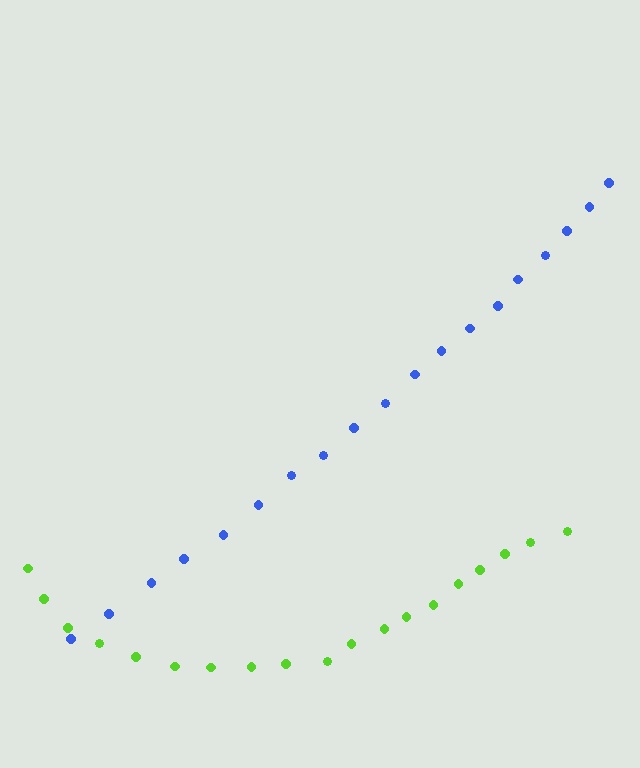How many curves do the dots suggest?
There are 2 distinct paths.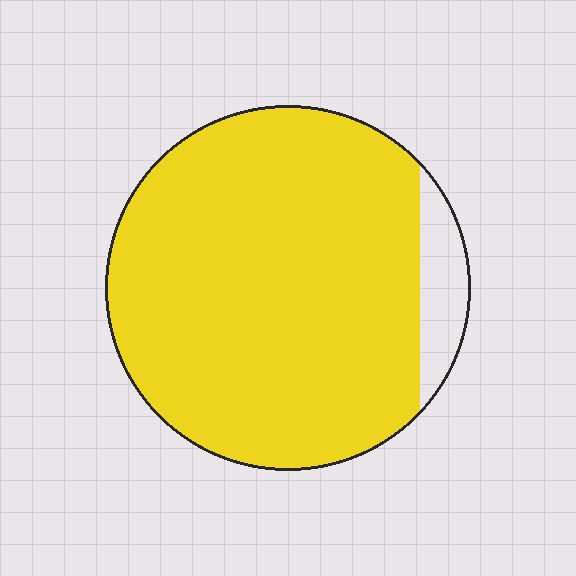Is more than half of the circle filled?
Yes.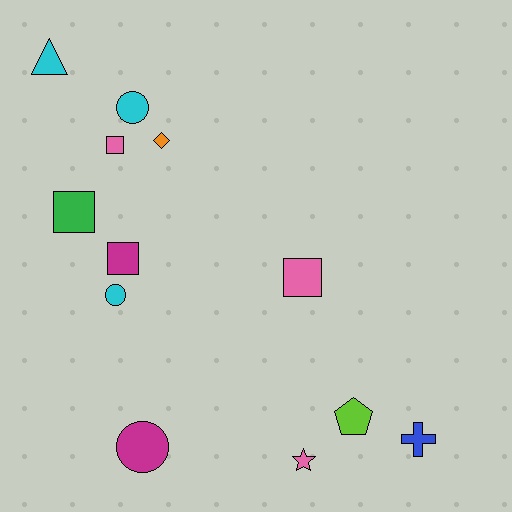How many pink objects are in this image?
There are 3 pink objects.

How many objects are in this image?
There are 12 objects.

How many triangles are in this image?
There is 1 triangle.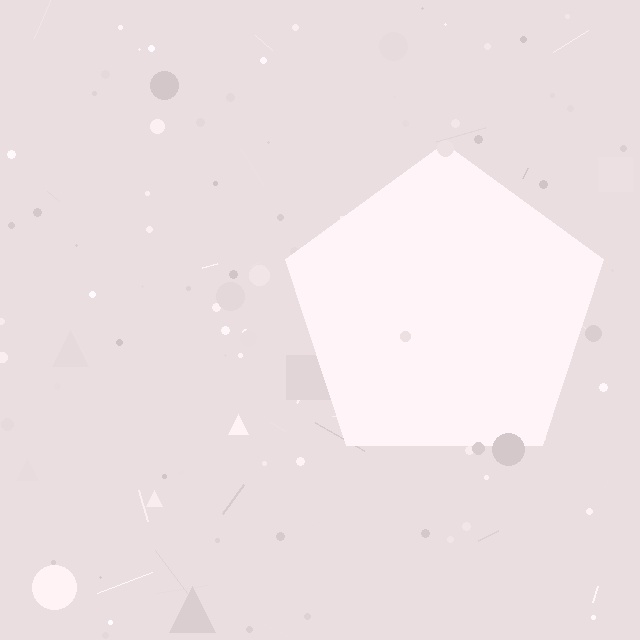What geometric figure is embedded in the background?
A pentagon is embedded in the background.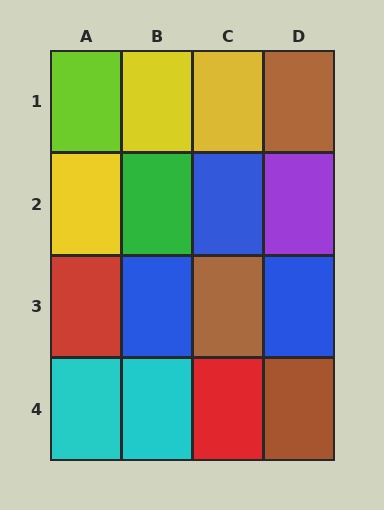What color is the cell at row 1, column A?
Lime.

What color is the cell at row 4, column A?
Cyan.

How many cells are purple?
1 cell is purple.